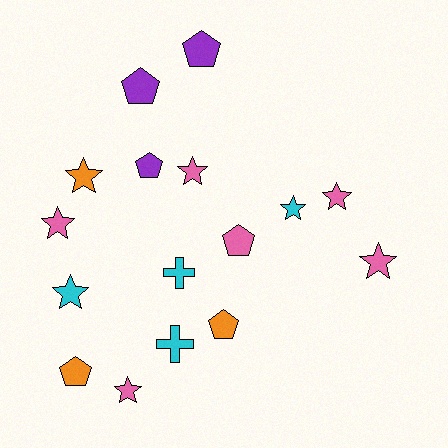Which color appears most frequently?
Pink, with 6 objects.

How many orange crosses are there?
There are no orange crosses.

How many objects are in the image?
There are 16 objects.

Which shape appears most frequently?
Star, with 8 objects.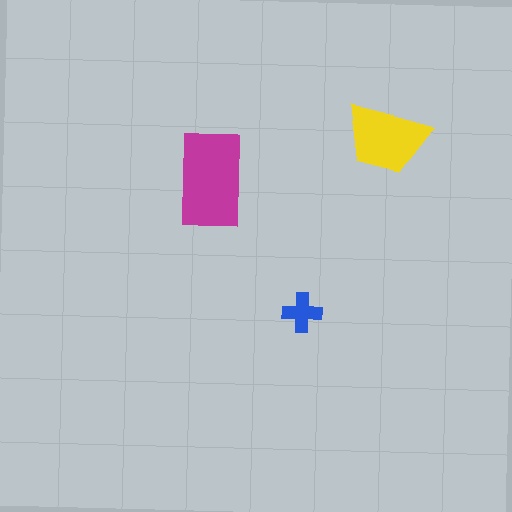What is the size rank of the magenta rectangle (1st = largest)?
1st.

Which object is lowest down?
The blue cross is bottommost.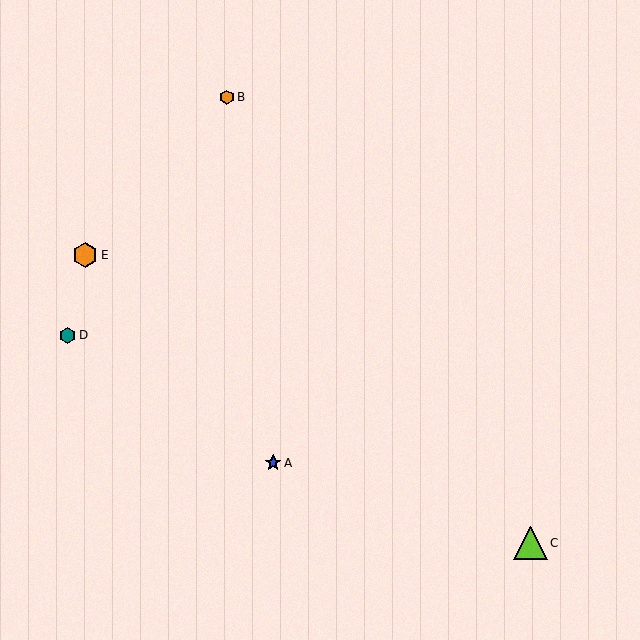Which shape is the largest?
The lime triangle (labeled C) is the largest.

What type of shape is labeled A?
Shape A is a blue star.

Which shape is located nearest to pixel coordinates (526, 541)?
The lime triangle (labeled C) at (531, 543) is nearest to that location.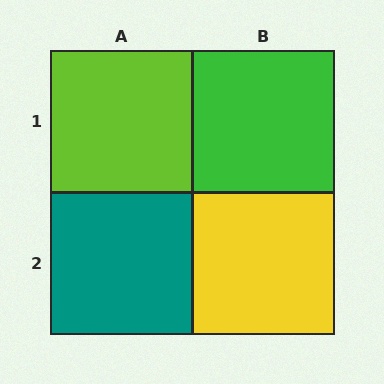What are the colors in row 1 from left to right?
Lime, green.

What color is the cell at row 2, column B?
Yellow.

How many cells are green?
1 cell is green.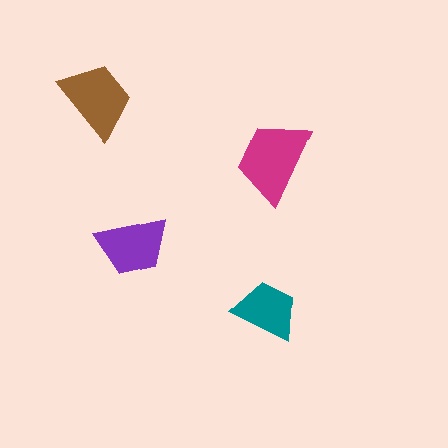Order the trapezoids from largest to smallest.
the magenta one, the brown one, the purple one, the teal one.